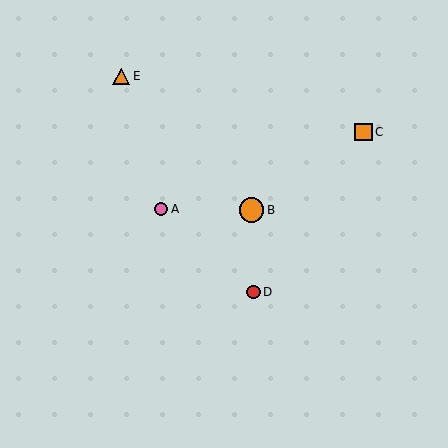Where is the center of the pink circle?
The center of the pink circle is at (161, 209).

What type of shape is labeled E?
Shape E is an orange triangle.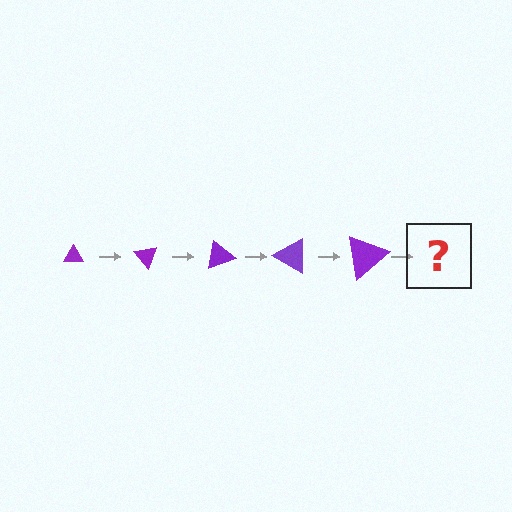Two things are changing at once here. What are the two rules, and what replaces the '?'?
The two rules are that the triangle grows larger each step and it rotates 50 degrees each step. The '?' should be a triangle, larger than the previous one and rotated 250 degrees from the start.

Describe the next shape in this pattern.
It should be a triangle, larger than the previous one and rotated 250 degrees from the start.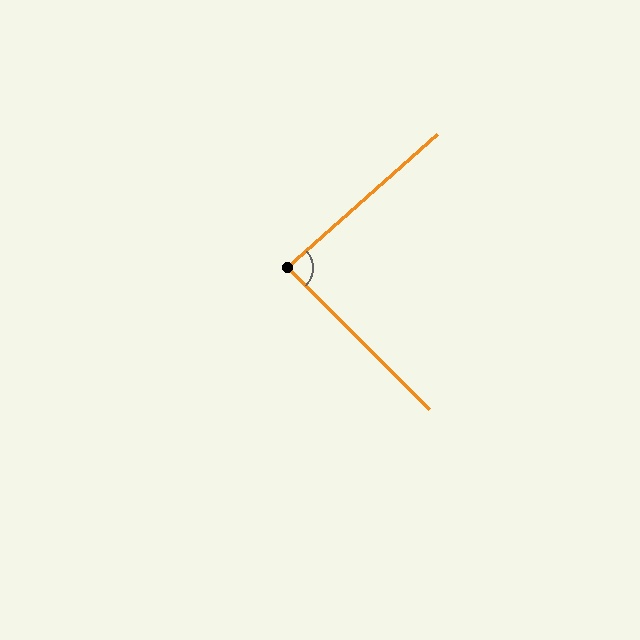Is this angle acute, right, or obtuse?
It is approximately a right angle.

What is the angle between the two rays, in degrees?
Approximately 87 degrees.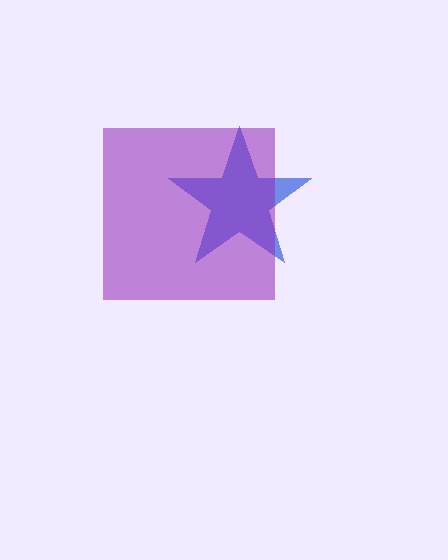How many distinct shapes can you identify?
There are 2 distinct shapes: a blue star, a purple square.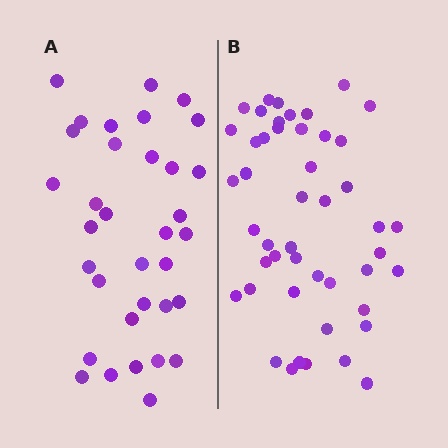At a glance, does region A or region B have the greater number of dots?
Region B (the right region) has more dots.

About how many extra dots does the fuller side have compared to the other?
Region B has approximately 15 more dots than region A.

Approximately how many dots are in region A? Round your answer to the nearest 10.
About 30 dots. (The exact count is 34, which rounds to 30.)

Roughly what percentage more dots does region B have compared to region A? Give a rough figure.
About 40% more.